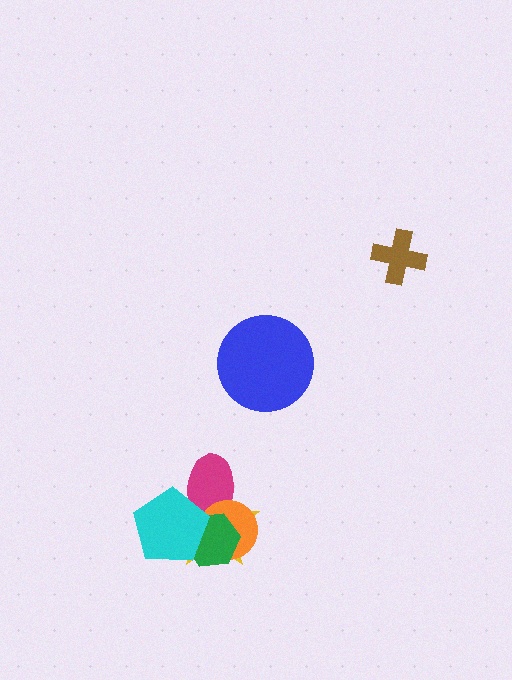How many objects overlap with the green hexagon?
4 objects overlap with the green hexagon.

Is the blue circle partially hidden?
No, no other shape covers it.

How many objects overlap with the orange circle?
4 objects overlap with the orange circle.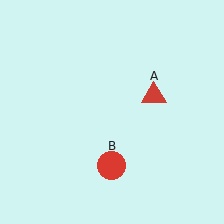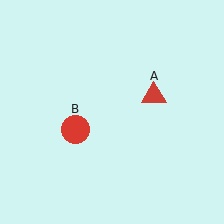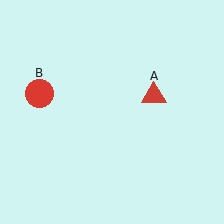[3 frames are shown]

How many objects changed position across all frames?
1 object changed position: red circle (object B).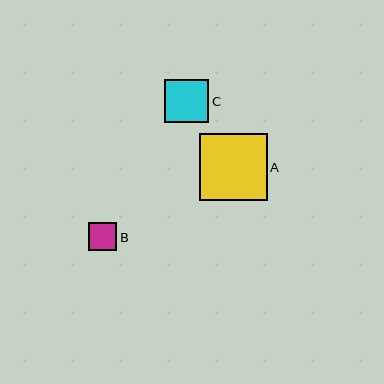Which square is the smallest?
Square B is the smallest with a size of approximately 28 pixels.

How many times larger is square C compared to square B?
Square C is approximately 1.5 times the size of square B.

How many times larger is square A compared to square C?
Square A is approximately 1.5 times the size of square C.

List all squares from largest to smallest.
From largest to smallest: A, C, B.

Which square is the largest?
Square A is the largest with a size of approximately 67 pixels.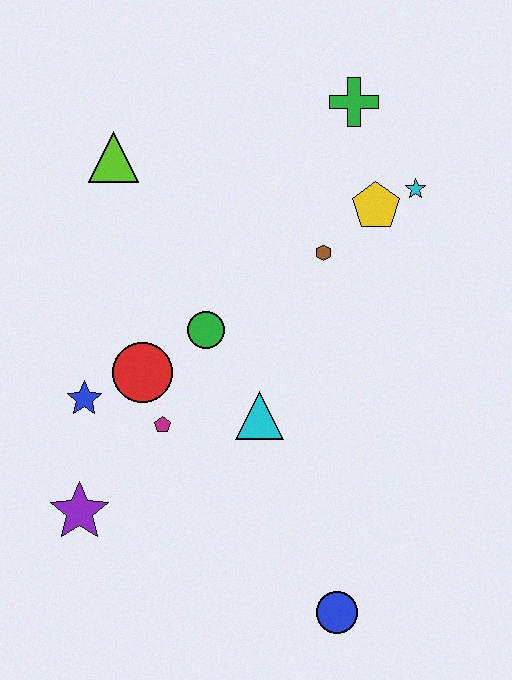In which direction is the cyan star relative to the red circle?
The cyan star is to the right of the red circle.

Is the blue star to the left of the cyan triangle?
Yes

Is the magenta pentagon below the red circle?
Yes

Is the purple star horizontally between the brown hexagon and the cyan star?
No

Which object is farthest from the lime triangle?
The blue circle is farthest from the lime triangle.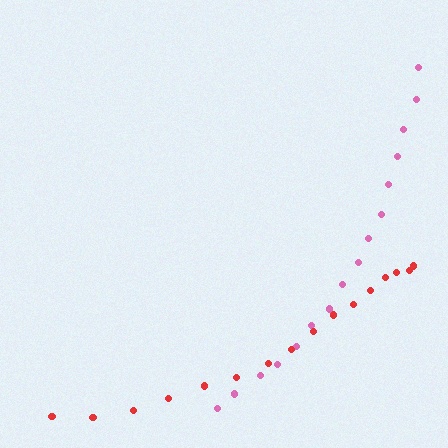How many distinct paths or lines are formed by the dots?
There are 2 distinct paths.